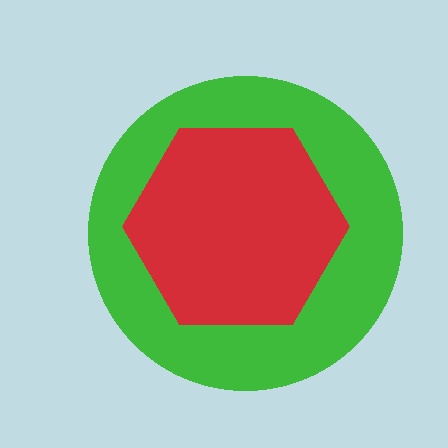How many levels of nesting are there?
2.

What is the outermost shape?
The green circle.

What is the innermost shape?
The red hexagon.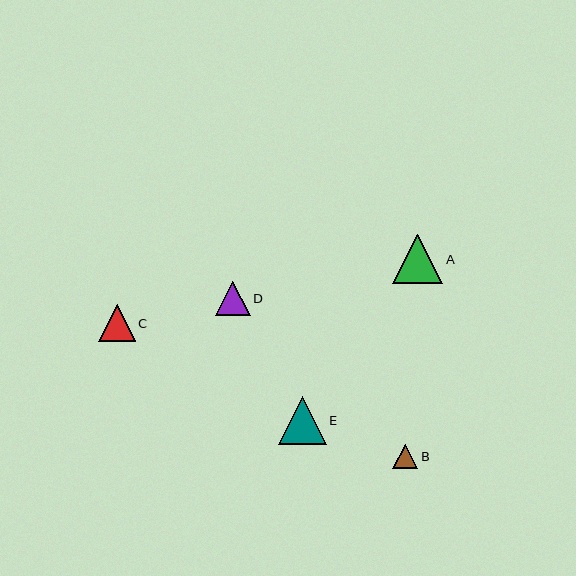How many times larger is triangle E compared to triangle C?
Triangle E is approximately 1.3 times the size of triangle C.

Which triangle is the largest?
Triangle A is the largest with a size of approximately 50 pixels.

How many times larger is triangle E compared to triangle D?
Triangle E is approximately 1.4 times the size of triangle D.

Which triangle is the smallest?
Triangle B is the smallest with a size of approximately 25 pixels.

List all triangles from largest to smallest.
From largest to smallest: A, E, C, D, B.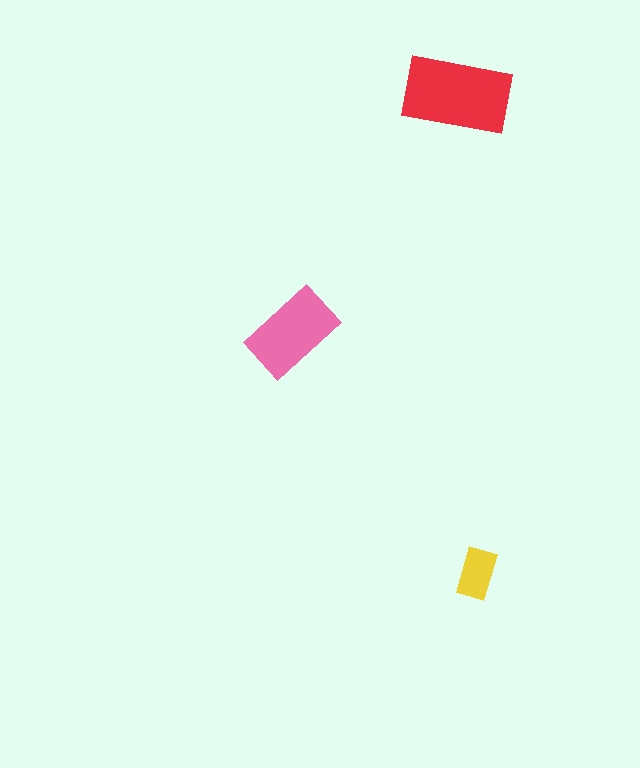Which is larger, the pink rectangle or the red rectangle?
The red one.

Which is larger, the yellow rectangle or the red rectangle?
The red one.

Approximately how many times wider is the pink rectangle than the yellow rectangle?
About 2 times wider.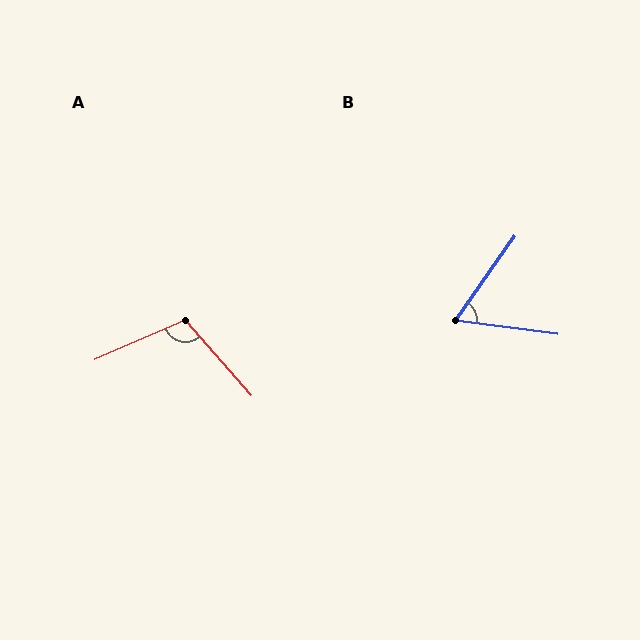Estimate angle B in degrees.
Approximately 63 degrees.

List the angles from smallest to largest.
B (63°), A (108°).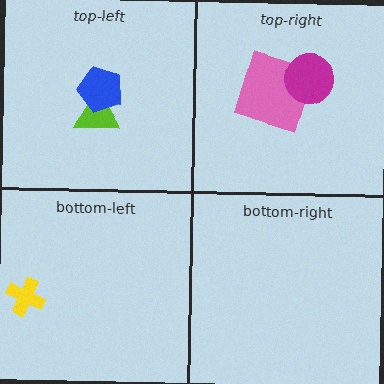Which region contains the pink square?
The top-right region.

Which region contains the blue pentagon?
The top-left region.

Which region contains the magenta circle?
The top-right region.